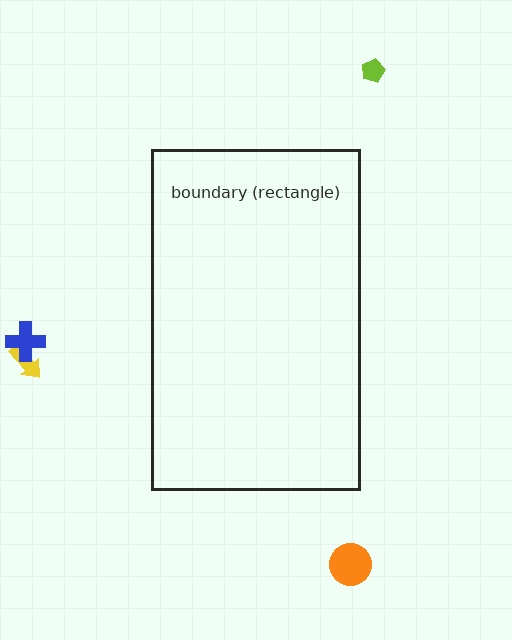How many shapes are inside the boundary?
0 inside, 4 outside.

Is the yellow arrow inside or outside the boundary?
Outside.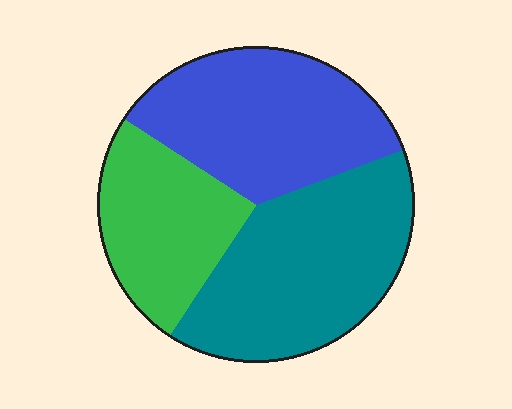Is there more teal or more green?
Teal.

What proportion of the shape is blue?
Blue covers 35% of the shape.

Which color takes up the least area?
Green, at roughly 25%.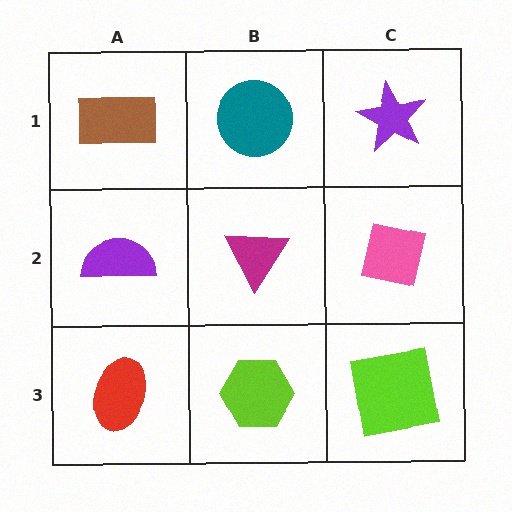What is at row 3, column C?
A lime square.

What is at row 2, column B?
A magenta triangle.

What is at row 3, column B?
A lime hexagon.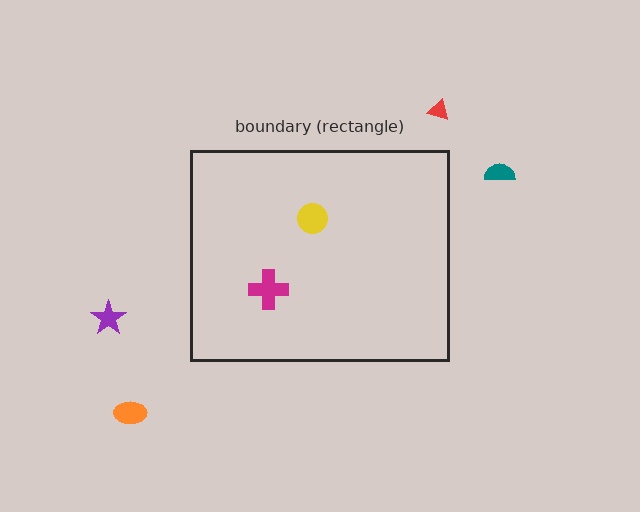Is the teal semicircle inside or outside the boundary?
Outside.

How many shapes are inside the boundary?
2 inside, 4 outside.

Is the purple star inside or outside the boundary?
Outside.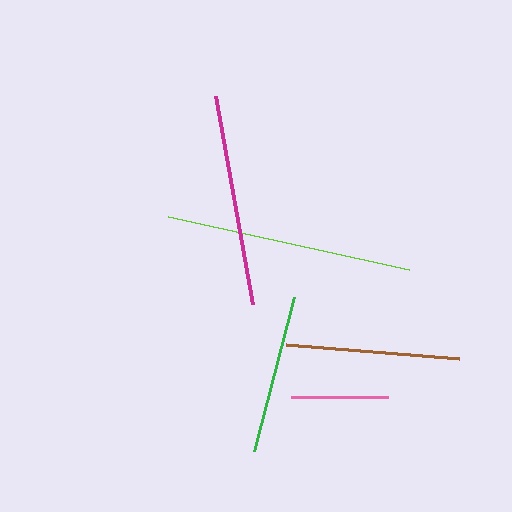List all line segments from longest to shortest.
From longest to shortest: lime, magenta, brown, green, pink.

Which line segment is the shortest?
The pink line is the shortest at approximately 97 pixels.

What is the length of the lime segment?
The lime segment is approximately 247 pixels long.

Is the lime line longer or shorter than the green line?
The lime line is longer than the green line.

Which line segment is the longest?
The lime line is the longest at approximately 247 pixels.